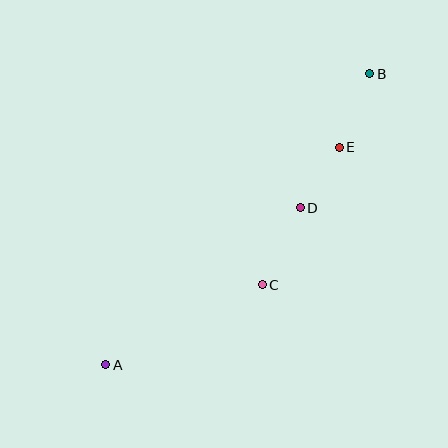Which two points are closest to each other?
Points D and E are closest to each other.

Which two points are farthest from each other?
Points A and B are farthest from each other.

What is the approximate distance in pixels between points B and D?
The distance between B and D is approximately 151 pixels.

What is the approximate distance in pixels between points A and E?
The distance between A and E is approximately 319 pixels.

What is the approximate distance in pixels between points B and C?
The distance between B and C is approximately 237 pixels.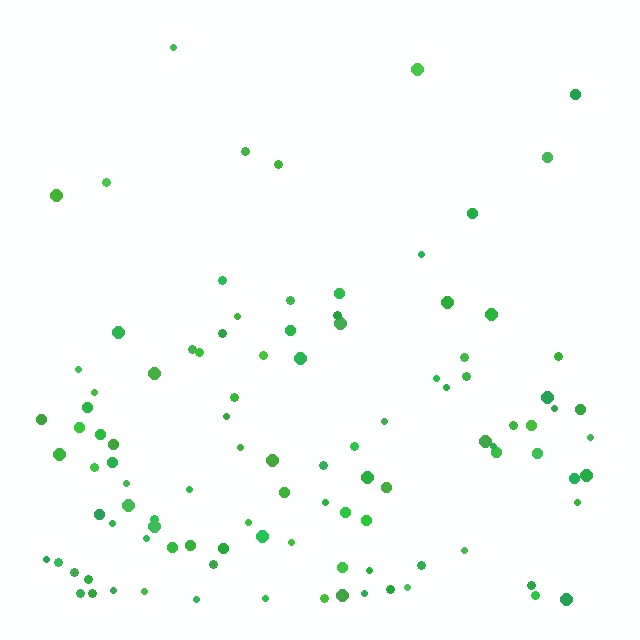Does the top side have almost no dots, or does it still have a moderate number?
Still a moderate number, just noticeably fewer than the bottom.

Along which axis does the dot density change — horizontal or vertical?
Vertical.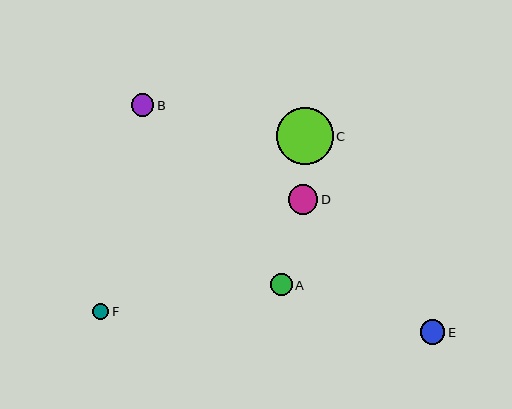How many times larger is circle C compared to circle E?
Circle C is approximately 2.3 times the size of circle E.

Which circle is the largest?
Circle C is the largest with a size of approximately 57 pixels.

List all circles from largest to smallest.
From largest to smallest: C, D, E, B, A, F.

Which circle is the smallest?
Circle F is the smallest with a size of approximately 16 pixels.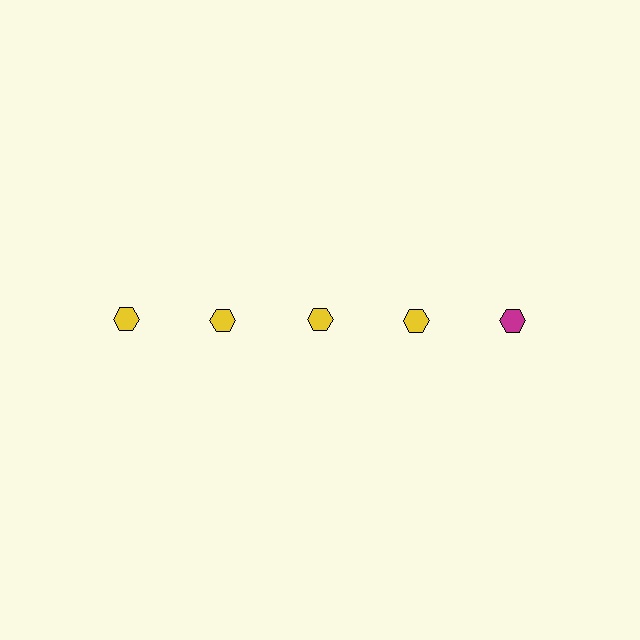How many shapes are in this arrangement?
There are 5 shapes arranged in a grid pattern.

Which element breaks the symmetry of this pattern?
The magenta hexagon in the top row, rightmost column breaks the symmetry. All other shapes are yellow hexagons.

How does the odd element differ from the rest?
It has a different color: magenta instead of yellow.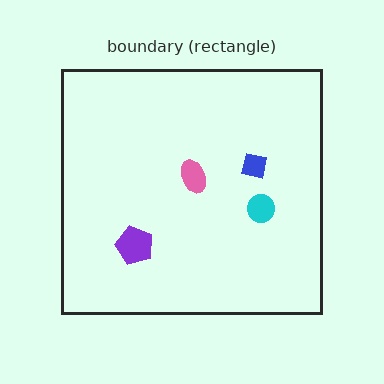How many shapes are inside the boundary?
4 inside, 0 outside.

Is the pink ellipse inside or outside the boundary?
Inside.